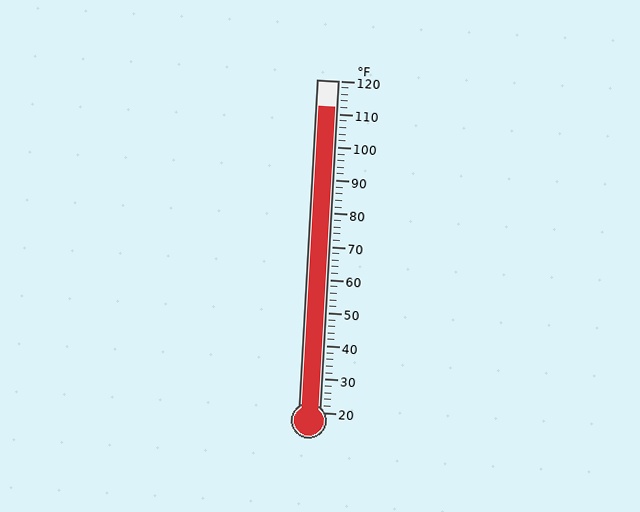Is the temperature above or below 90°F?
The temperature is above 90°F.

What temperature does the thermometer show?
The thermometer shows approximately 112°F.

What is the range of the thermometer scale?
The thermometer scale ranges from 20°F to 120°F.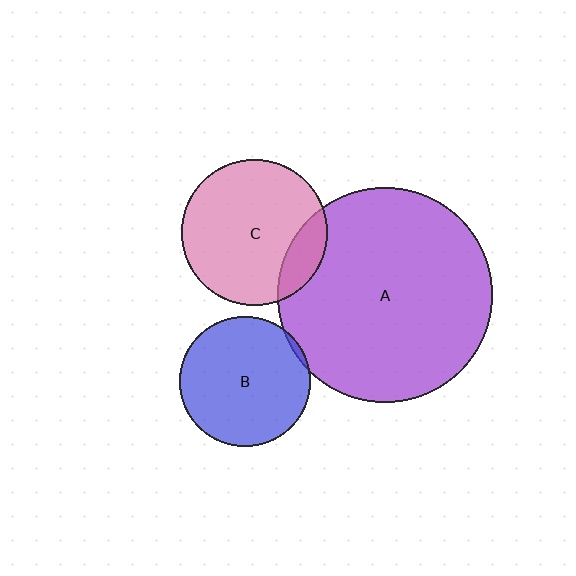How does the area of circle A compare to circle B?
Approximately 2.7 times.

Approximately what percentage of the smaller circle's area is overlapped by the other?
Approximately 5%.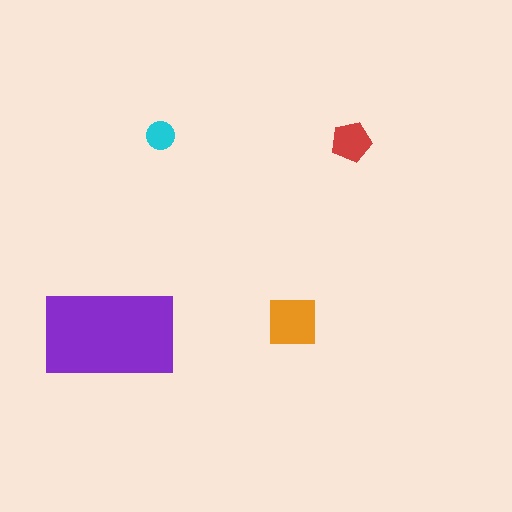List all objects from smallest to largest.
The cyan circle, the red pentagon, the orange square, the purple rectangle.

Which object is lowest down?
The purple rectangle is bottommost.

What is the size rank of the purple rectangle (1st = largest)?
1st.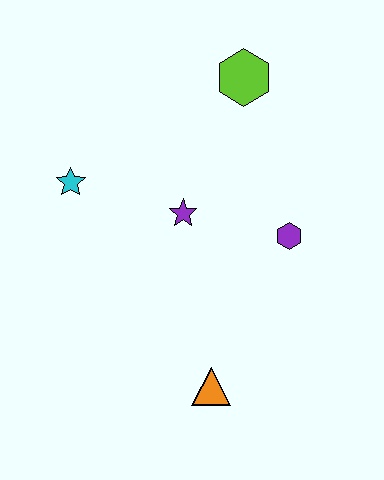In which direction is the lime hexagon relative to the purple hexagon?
The lime hexagon is above the purple hexagon.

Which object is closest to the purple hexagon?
The purple star is closest to the purple hexagon.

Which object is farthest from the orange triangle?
The lime hexagon is farthest from the orange triangle.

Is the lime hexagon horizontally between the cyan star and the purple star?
No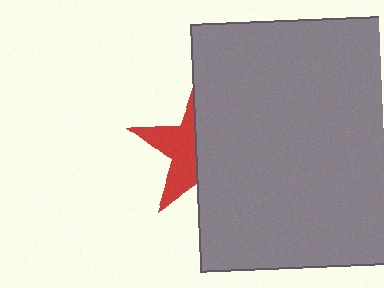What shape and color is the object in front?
The object in front is a gray square.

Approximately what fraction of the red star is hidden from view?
Roughly 57% of the red star is hidden behind the gray square.